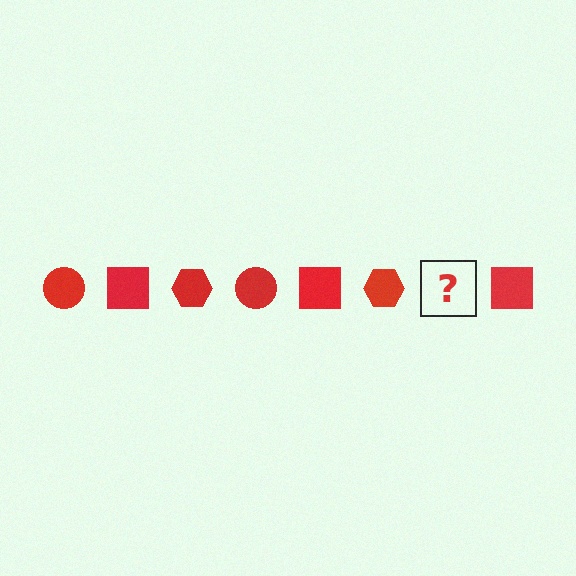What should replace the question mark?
The question mark should be replaced with a red circle.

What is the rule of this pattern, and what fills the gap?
The rule is that the pattern cycles through circle, square, hexagon shapes in red. The gap should be filled with a red circle.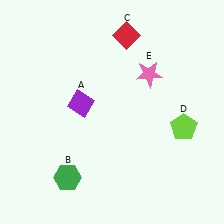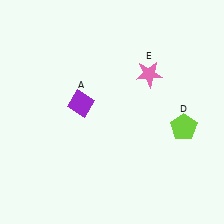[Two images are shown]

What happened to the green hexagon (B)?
The green hexagon (B) was removed in Image 2. It was in the bottom-left area of Image 1.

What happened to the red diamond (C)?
The red diamond (C) was removed in Image 2. It was in the top-right area of Image 1.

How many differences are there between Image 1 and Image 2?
There are 2 differences between the two images.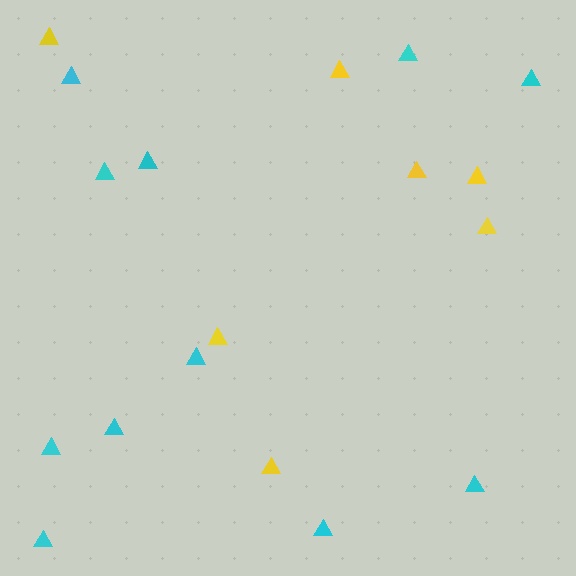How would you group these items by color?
There are 2 groups: one group of yellow triangles (7) and one group of cyan triangles (11).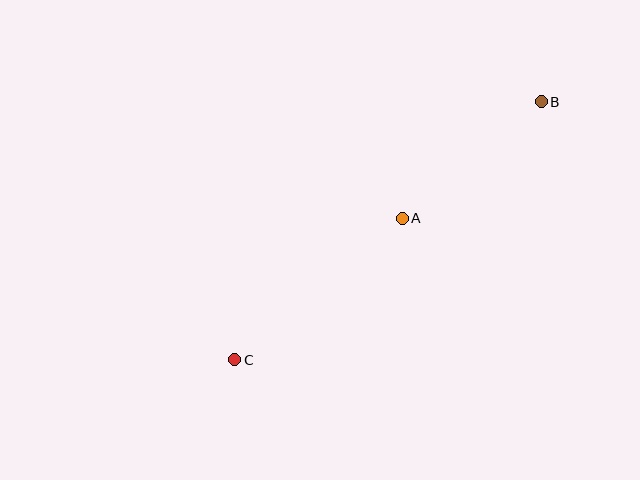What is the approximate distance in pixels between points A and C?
The distance between A and C is approximately 219 pixels.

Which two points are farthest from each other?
Points B and C are farthest from each other.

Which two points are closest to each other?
Points A and B are closest to each other.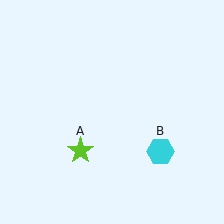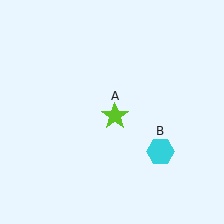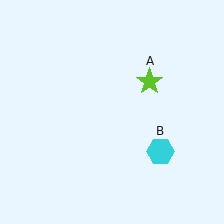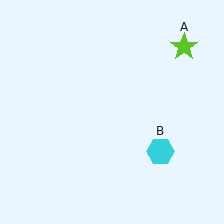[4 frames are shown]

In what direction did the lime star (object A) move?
The lime star (object A) moved up and to the right.